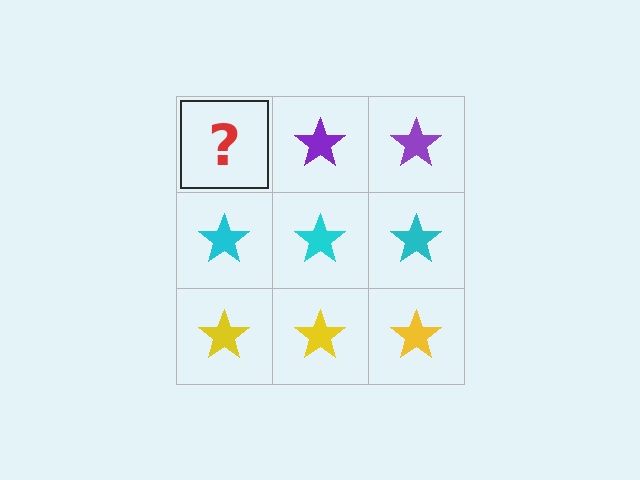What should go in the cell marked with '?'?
The missing cell should contain a purple star.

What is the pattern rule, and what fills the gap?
The rule is that each row has a consistent color. The gap should be filled with a purple star.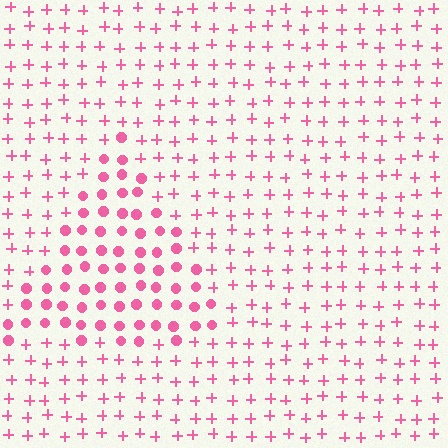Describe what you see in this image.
The image is filled with small pink elements arranged in a uniform grid. A triangle-shaped region contains circles, while the surrounding area contains plus signs. The boundary is defined purely by the change in element shape.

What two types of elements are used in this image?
The image uses circles inside the triangle region and plus signs outside it.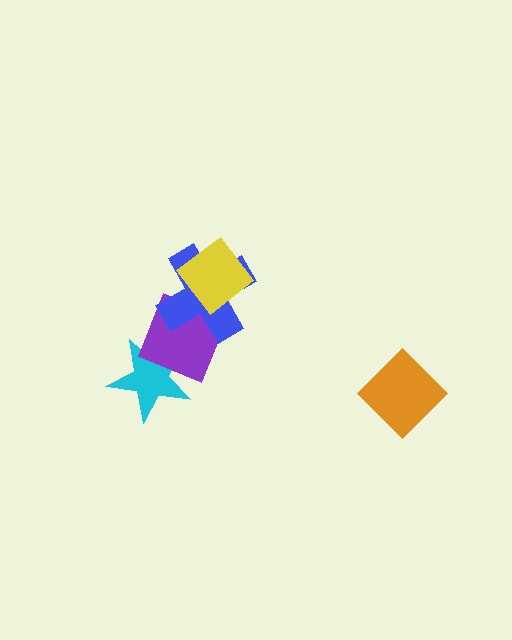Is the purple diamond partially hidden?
Yes, it is partially covered by another shape.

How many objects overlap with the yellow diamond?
2 objects overlap with the yellow diamond.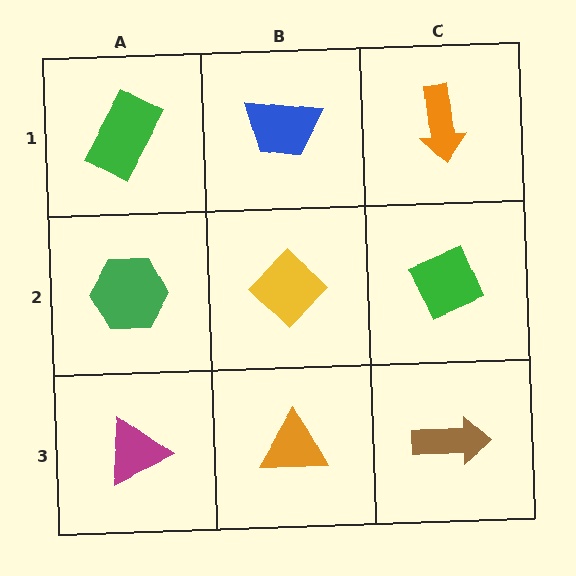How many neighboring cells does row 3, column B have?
3.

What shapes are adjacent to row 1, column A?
A green hexagon (row 2, column A), a blue trapezoid (row 1, column B).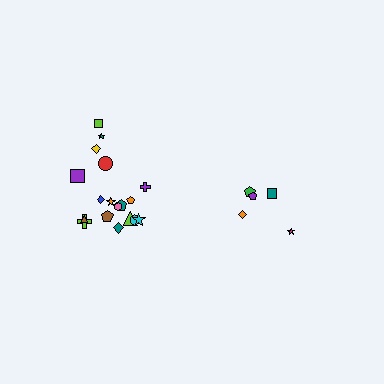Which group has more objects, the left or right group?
The left group.